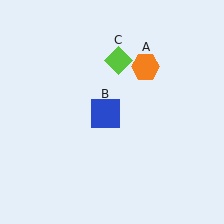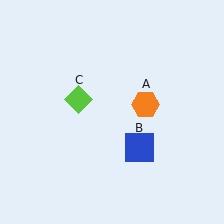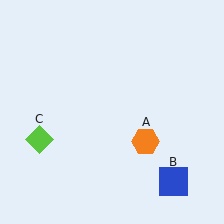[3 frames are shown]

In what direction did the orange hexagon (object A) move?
The orange hexagon (object A) moved down.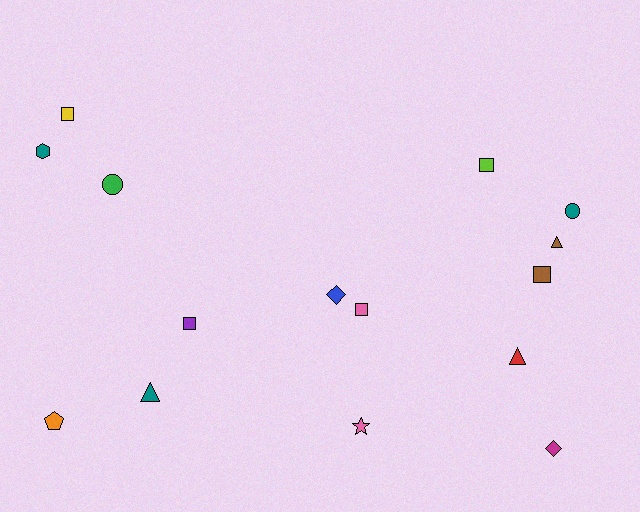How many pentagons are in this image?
There is 1 pentagon.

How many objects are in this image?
There are 15 objects.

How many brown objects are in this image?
There are 2 brown objects.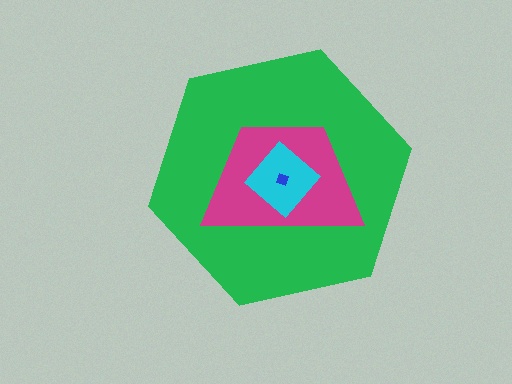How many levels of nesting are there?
4.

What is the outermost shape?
The green hexagon.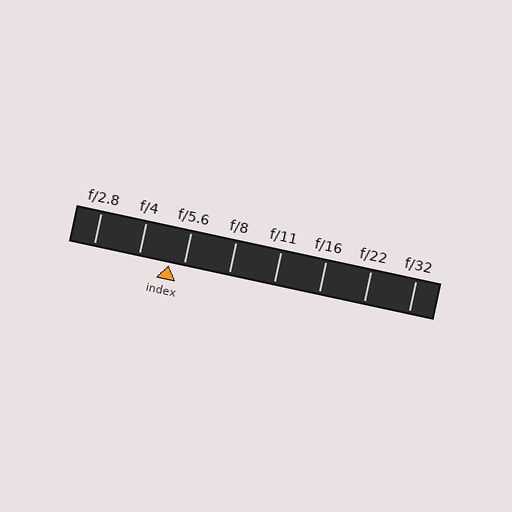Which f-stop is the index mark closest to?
The index mark is closest to f/5.6.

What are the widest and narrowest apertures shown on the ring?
The widest aperture shown is f/2.8 and the narrowest is f/32.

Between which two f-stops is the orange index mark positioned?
The index mark is between f/4 and f/5.6.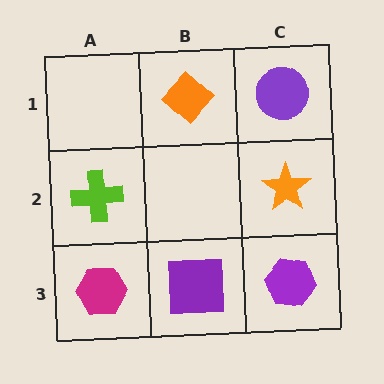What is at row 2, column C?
An orange star.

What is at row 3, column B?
A purple square.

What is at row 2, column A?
A lime cross.